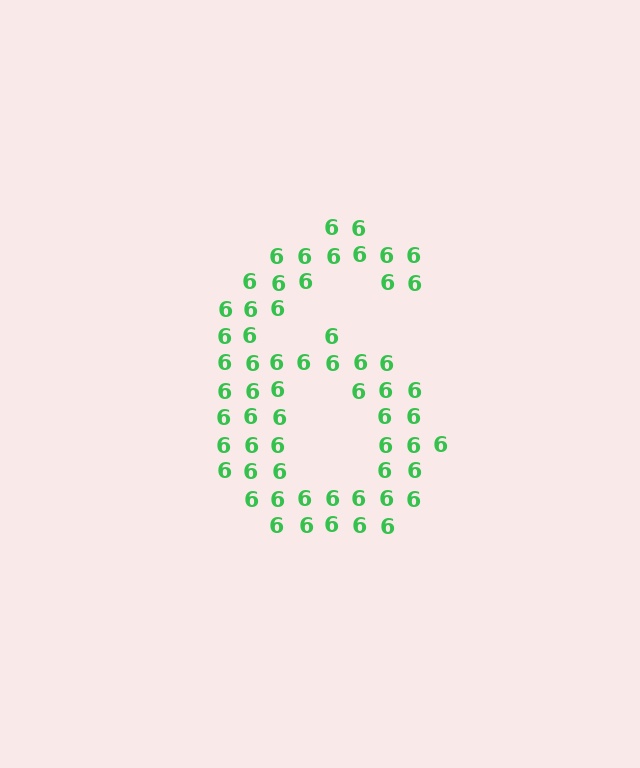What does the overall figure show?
The overall figure shows the digit 6.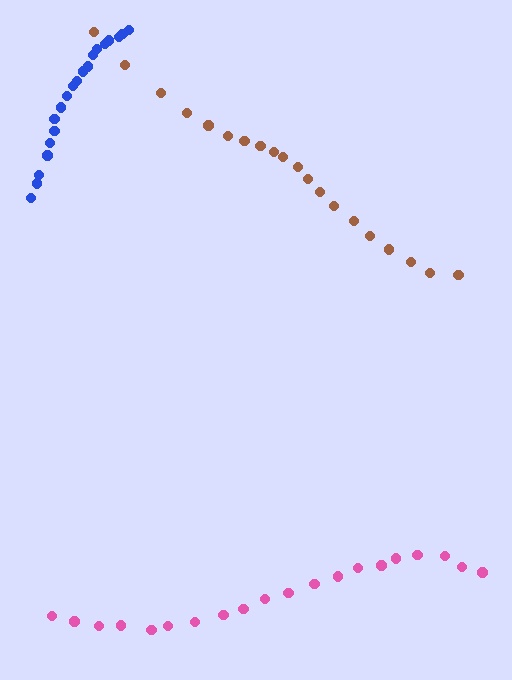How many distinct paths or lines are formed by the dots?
There are 3 distinct paths.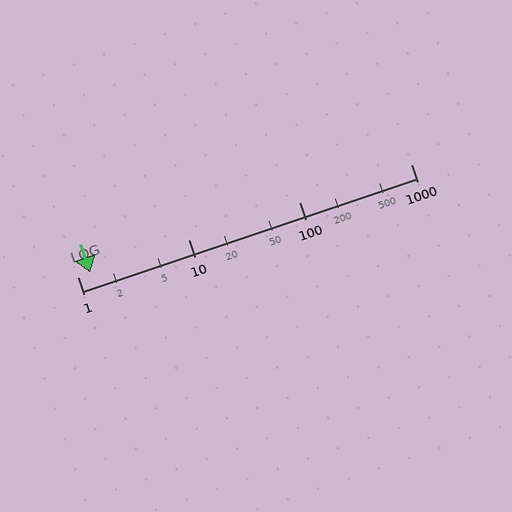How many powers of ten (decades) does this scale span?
The scale spans 3 decades, from 1 to 1000.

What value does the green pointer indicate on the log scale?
The pointer indicates approximately 1.3.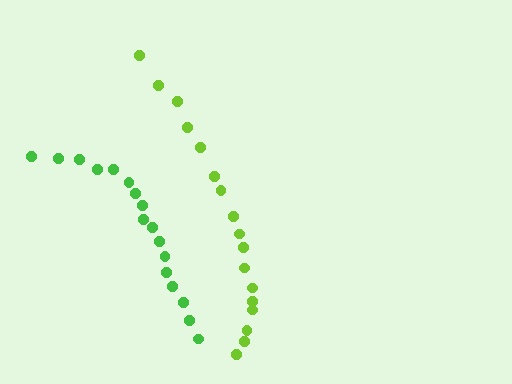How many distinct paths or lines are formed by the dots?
There are 2 distinct paths.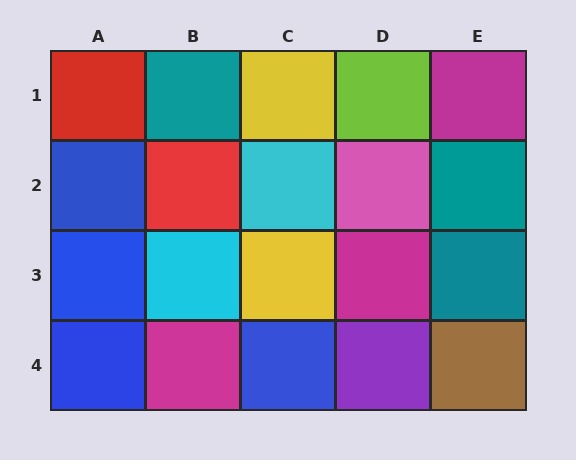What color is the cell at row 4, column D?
Purple.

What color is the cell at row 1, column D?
Lime.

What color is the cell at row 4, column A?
Blue.